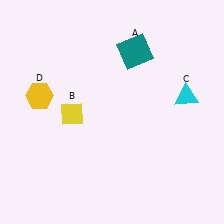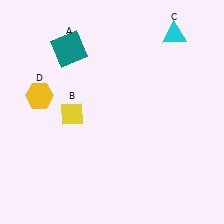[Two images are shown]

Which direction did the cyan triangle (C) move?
The cyan triangle (C) moved up.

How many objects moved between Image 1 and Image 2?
2 objects moved between the two images.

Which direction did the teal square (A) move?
The teal square (A) moved left.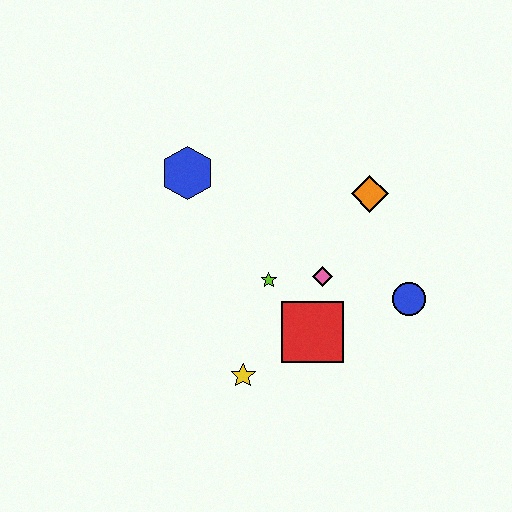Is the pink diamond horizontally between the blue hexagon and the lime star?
No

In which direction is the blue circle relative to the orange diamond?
The blue circle is below the orange diamond.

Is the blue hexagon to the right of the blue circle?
No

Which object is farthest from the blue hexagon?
The blue circle is farthest from the blue hexagon.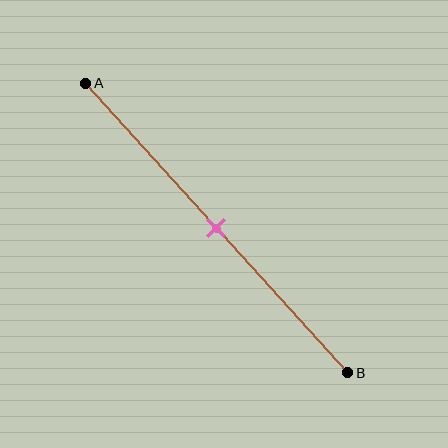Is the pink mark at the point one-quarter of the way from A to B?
No, the mark is at about 50% from A, not at the 25% one-quarter point.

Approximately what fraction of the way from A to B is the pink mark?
The pink mark is approximately 50% of the way from A to B.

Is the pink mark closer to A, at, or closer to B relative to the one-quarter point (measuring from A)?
The pink mark is closer to point B than the one-quarter point of segment AB.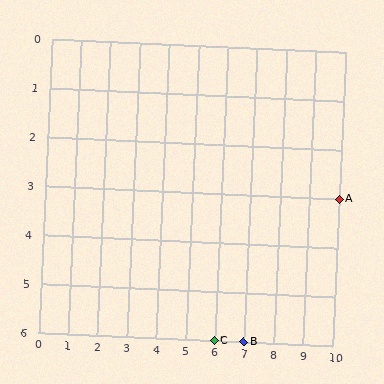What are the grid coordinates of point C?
Point C is at grid coordinates (6, 6).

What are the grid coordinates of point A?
Point A is at grid coordinates (10, 3).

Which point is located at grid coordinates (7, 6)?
Point B is at (7, 6).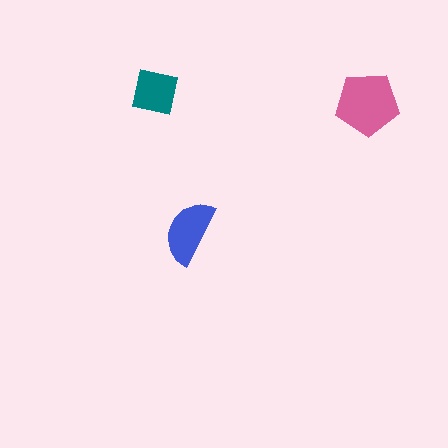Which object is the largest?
The pink pentagon.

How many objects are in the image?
There are 3 objects in the image.